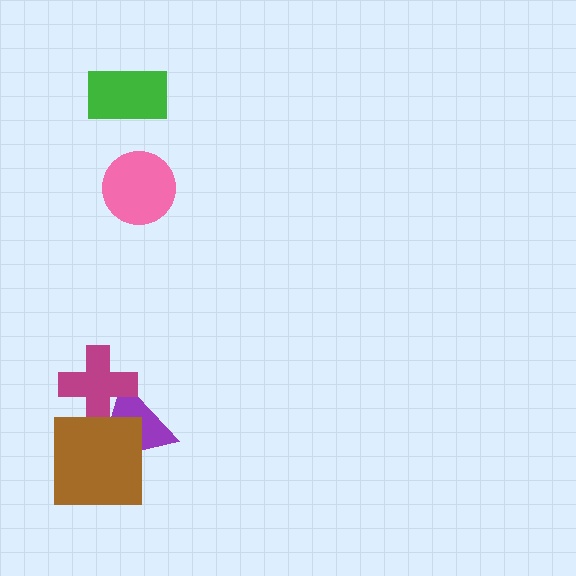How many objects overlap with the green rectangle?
0 objects overlap with the green rectangle.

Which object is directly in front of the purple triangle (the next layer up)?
The magenta cross is directly in front of the purple triangle.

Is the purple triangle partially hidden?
Yes, it is partially covered by another shape.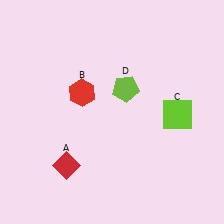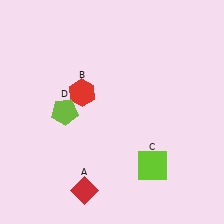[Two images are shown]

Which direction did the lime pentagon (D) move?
The lime pentagon (D) moved left.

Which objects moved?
The objects that moved are: the red diamond (A), the lime square (C), the lime pentagon (D).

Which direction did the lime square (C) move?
The lime square (C) moved down.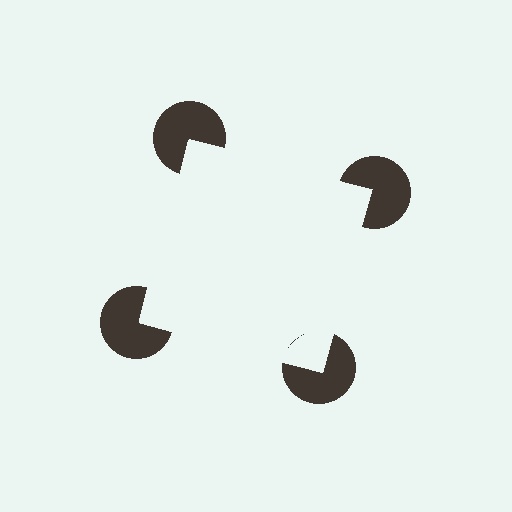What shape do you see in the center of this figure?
An illusory square — its edges are inferred from the aligned wedge cuts in the pac-man discs, not physically drawn.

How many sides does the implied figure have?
4 sides.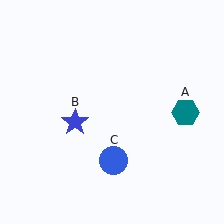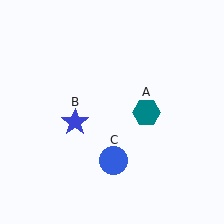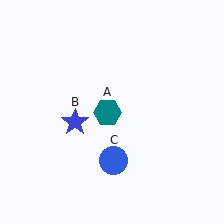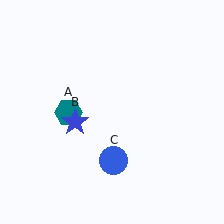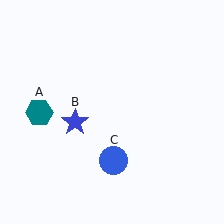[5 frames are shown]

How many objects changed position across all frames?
1 object changed position: teal hexagon (object A).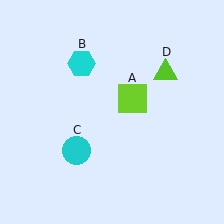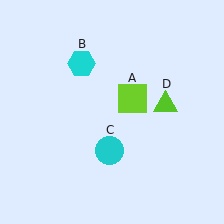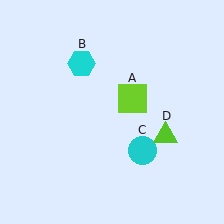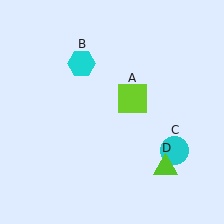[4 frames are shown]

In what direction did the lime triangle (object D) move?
The lime triangle (object D) moved down.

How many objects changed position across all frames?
2 objects changed position: cyan circle (object C), lime triangle (object D).